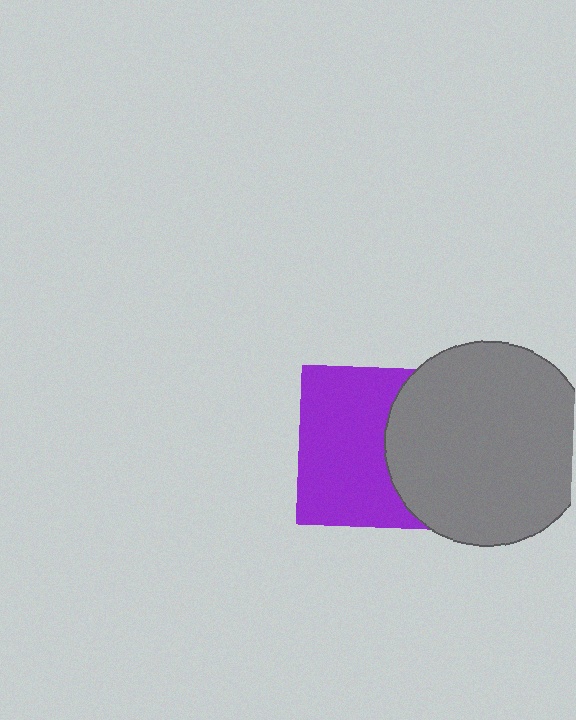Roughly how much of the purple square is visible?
About half of it is visible (roughly 61%).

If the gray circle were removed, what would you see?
You would see the complete purple square.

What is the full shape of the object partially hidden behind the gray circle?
The partially hidden object is a purple square.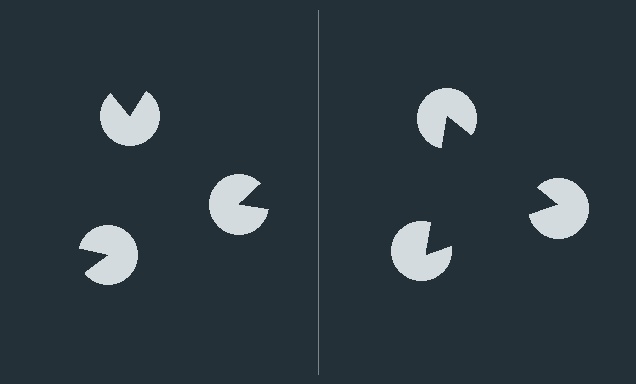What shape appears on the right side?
An illusory triangle.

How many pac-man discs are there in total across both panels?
6 — 3 on each side.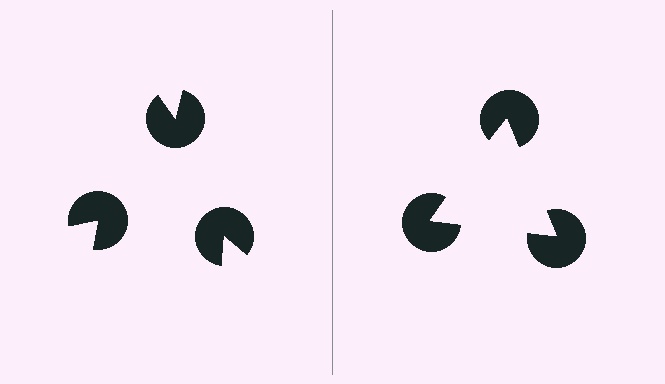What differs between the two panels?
The pac-man discs are positioned identically on both sides; only the wedge orientations differ. On the right they align to a triangle; on the left they are misaligned.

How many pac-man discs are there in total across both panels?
6 — 3 on each side.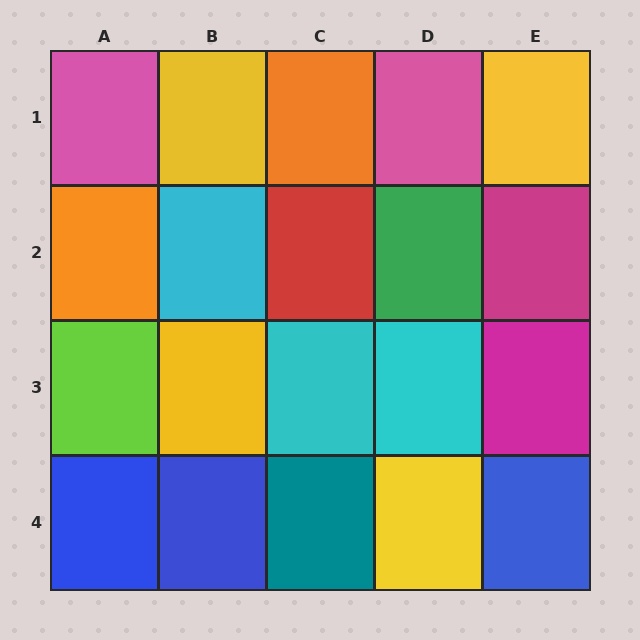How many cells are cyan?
3 cells are cyan.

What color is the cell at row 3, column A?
Lime.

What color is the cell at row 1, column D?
Pink.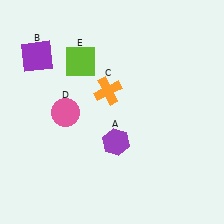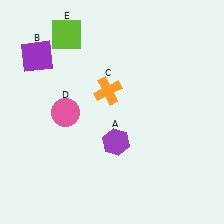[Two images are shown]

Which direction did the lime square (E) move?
The lime square (E) moved up.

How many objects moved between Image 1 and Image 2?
1 object moved between the two images.